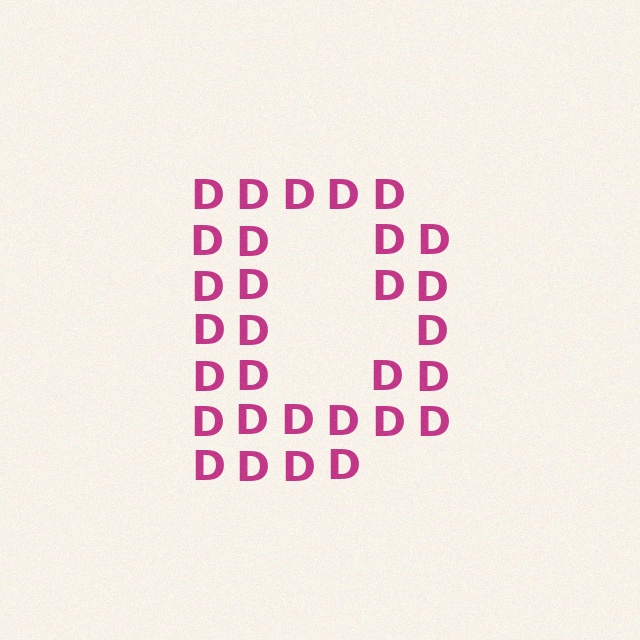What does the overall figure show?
The overall figure shows the letter D.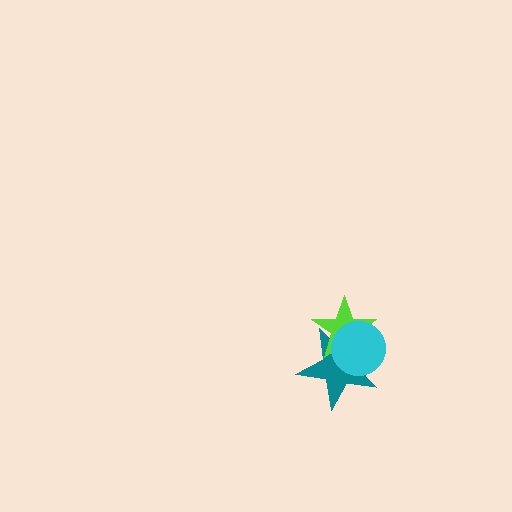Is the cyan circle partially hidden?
No, no other shape covers it.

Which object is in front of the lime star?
The cyan circle is in front of the lime star.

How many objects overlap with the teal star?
2 objects overlap with the teal star.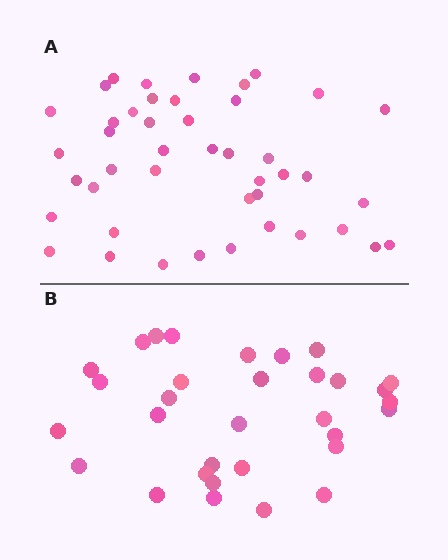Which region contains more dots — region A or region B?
Region A (the top region) has more dots.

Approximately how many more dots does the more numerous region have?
Region A has roughly 12 or so more dots than region B.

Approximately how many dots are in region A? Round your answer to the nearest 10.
About 40 dots. (The exact count is 44, which rounds to 40.)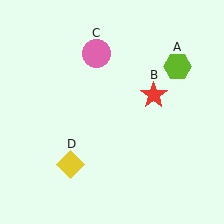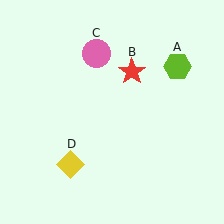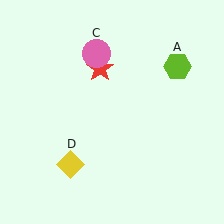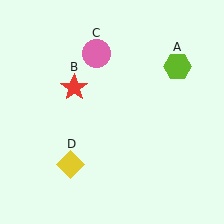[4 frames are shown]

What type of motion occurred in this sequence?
The red star (object B) rotated counterclockwise around the center of the scene.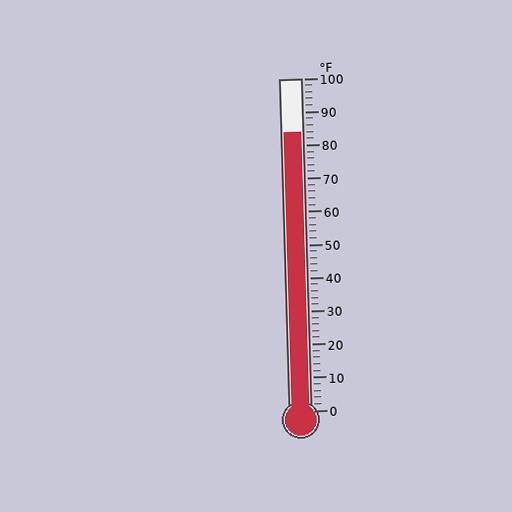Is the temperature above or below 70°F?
The temperature is above 70°F.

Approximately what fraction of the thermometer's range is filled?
The thermometer is filled to approximately 85% of its range.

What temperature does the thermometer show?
The thermometer shows approximately 84°F.